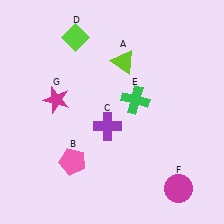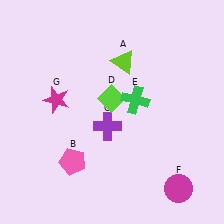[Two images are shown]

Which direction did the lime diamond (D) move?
The lime diamond (D) moved down.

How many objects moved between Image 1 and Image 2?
1 object moved between the two images.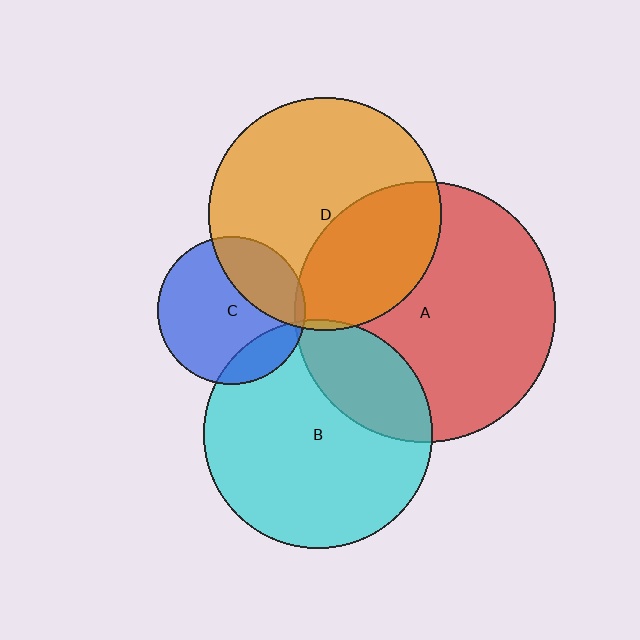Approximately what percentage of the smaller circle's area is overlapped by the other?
Approximately 25%.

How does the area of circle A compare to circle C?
Approximately 3.1 times.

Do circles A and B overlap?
Yes.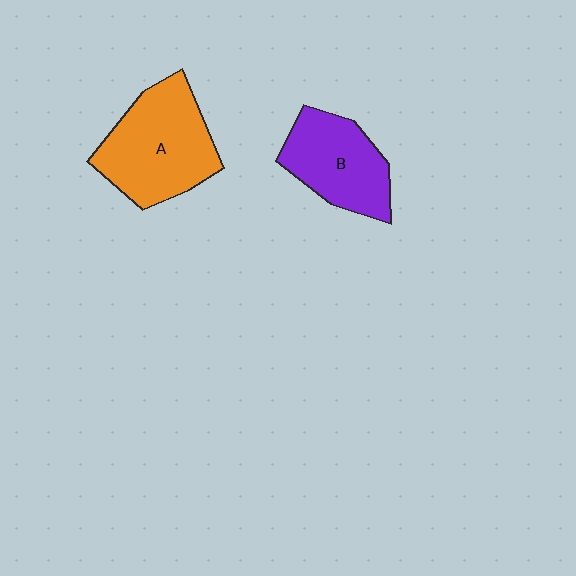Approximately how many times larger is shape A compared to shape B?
Approximately 1.3 times.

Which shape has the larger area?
Shape A (orange).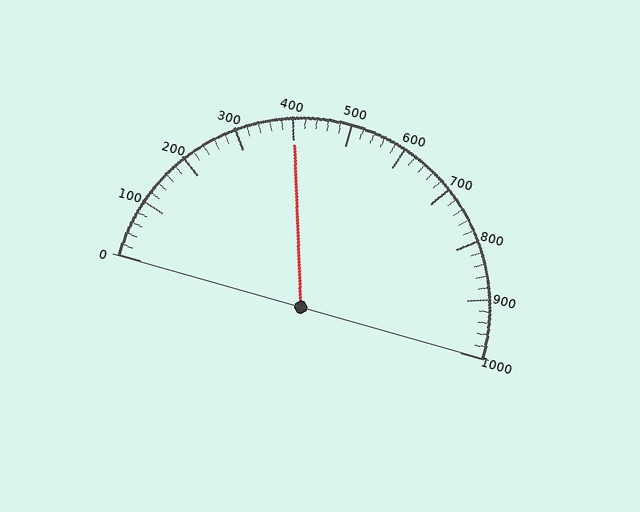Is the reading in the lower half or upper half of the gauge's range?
The reading is in the lower half of the range (0 to 1000).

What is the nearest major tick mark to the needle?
The nearest major tick mark is 400.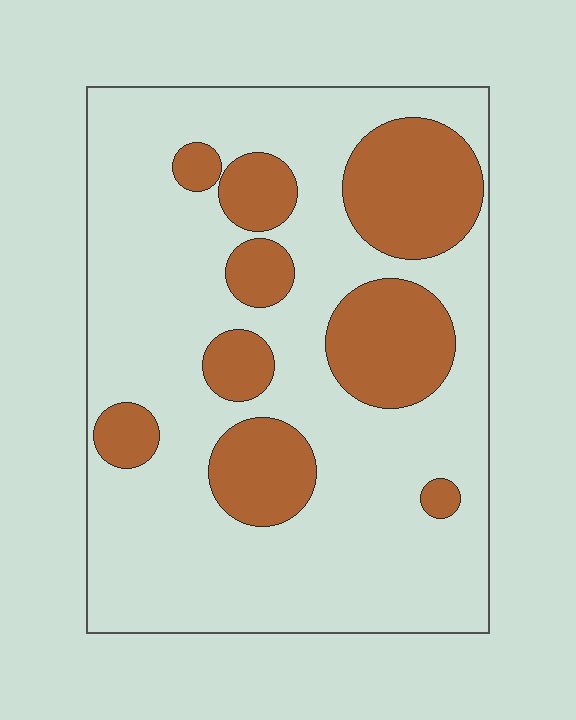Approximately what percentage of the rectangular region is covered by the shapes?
Approximately 25%.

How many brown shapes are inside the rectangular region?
9.